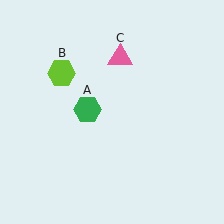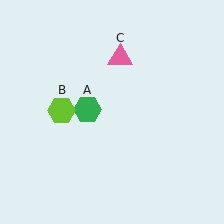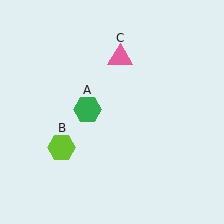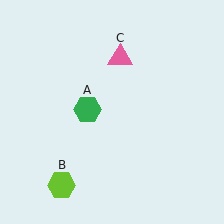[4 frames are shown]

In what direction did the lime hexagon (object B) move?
The lime hexagon (object B) moved down.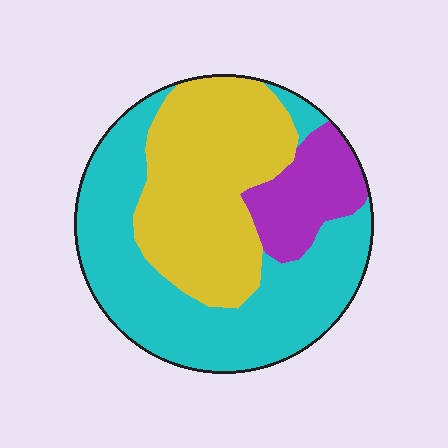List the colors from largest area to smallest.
From largest to smallest: cyan, yellow, purple.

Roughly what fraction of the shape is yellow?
Yellow takes up about three eighths (3/8) of the shape.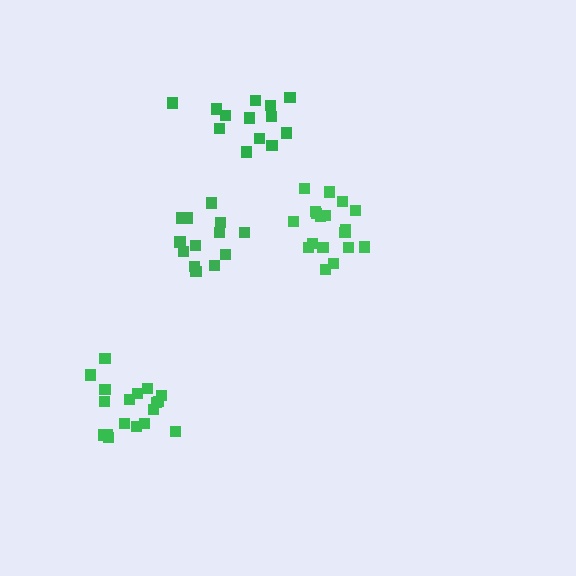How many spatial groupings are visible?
There are 4 spatial groupings.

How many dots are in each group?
Group 1: 14 dots, Group 2: 18 dots, Group 3: 18 dots, Group 4: 13 dots (63 total).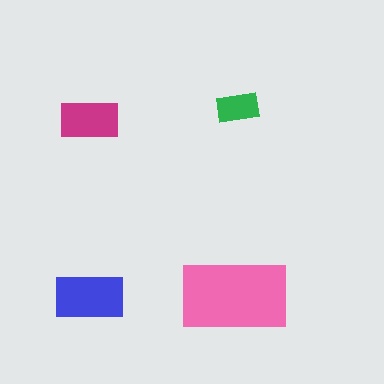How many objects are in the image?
There are 4 objects in the image.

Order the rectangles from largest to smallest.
the pink one, the blue one, the magenta one, the green one.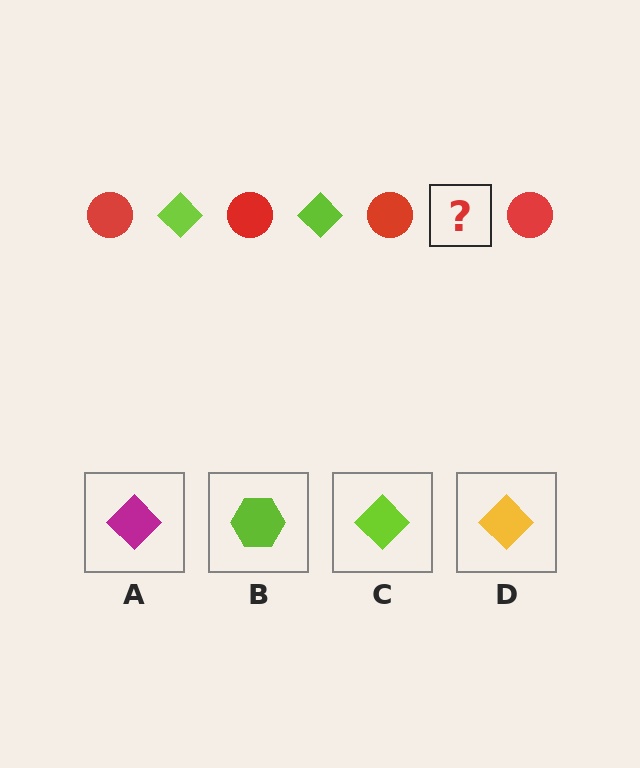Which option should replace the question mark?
Option C.